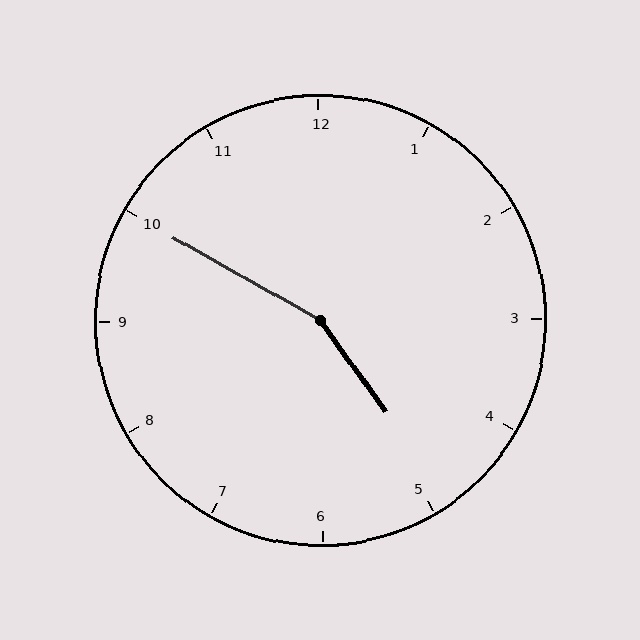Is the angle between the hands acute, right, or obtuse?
It is obtuse.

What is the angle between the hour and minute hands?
Approximately 155 degrees.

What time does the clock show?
4:50.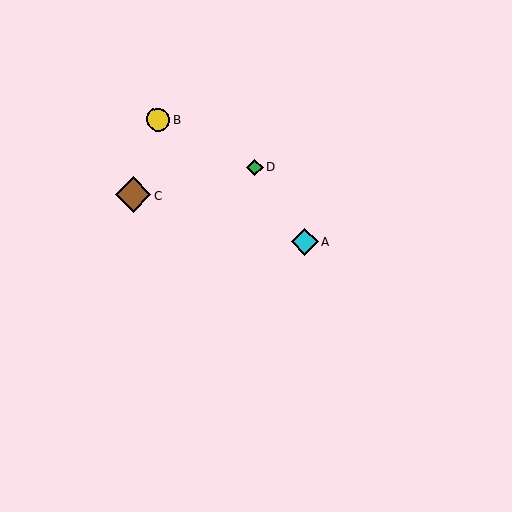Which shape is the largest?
The brown diamond (labeled C) is the largest.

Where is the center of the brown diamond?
The center of the brown diamond is at (133, 195).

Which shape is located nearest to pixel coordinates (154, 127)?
The yellow circle (labeled B) at (158, 120) is nearest to that location.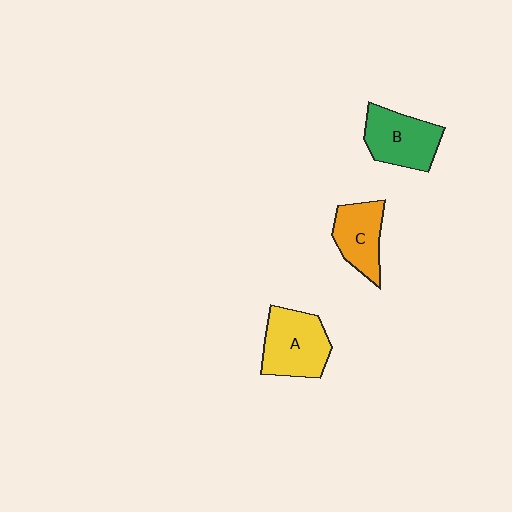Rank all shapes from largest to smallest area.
From largest to smallest: A (yellow), B (green), C (orange).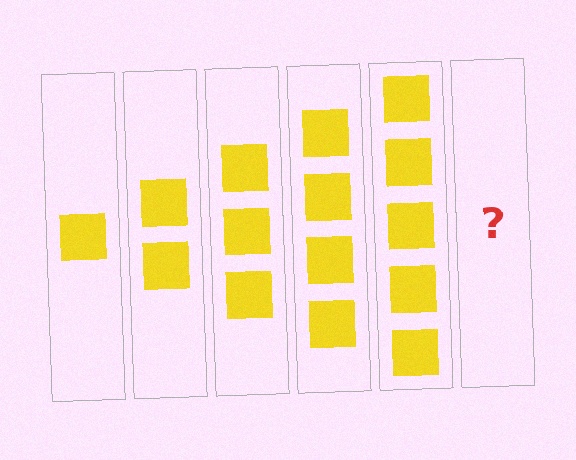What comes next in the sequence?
The next element should be 6 squares.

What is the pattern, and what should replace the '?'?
The pattern is that each step adds one more square. The '?' should be 6 squares.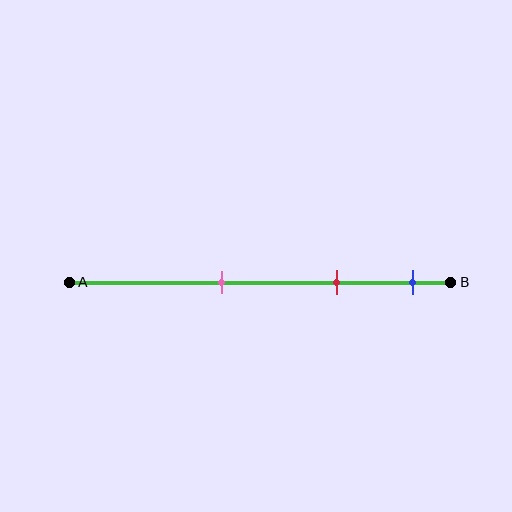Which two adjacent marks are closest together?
The red and blue marks are the closest adjacent pair.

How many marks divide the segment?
There are 3 marks dividing the segment.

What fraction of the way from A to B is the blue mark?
The blue mark is approximately 90% (0.9) of the way from A to B.